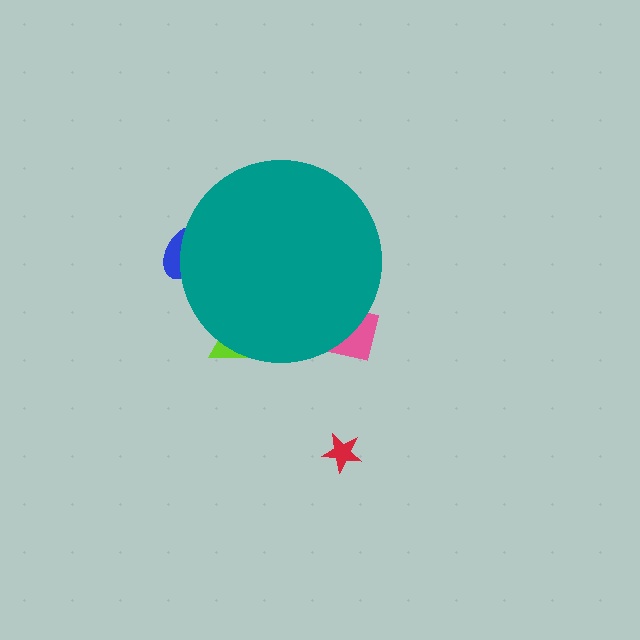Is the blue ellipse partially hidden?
Yes, the blue ellipse is partially hidden behind the teal circle.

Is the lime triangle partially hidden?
Yes, the lime triangle is partially hidden behind the teal circle.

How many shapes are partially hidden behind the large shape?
3 shapes are partially hidden.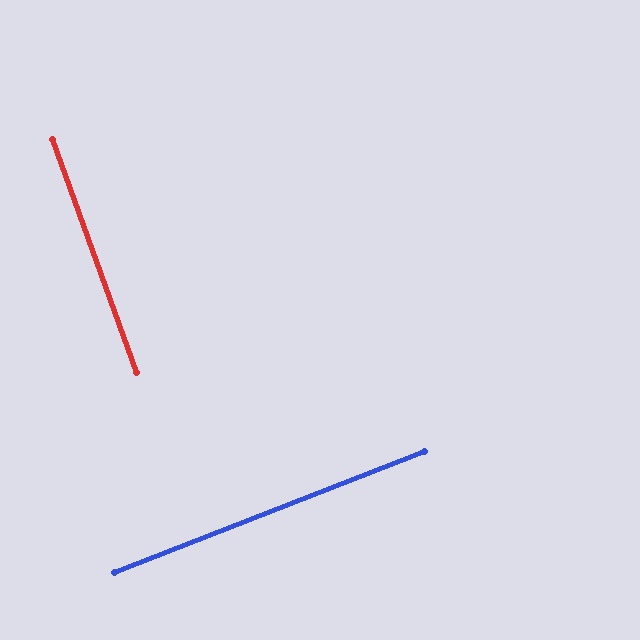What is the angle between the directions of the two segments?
Approximately 89 degrees.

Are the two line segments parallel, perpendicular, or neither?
Perpendicular — they meet at approximately 89°.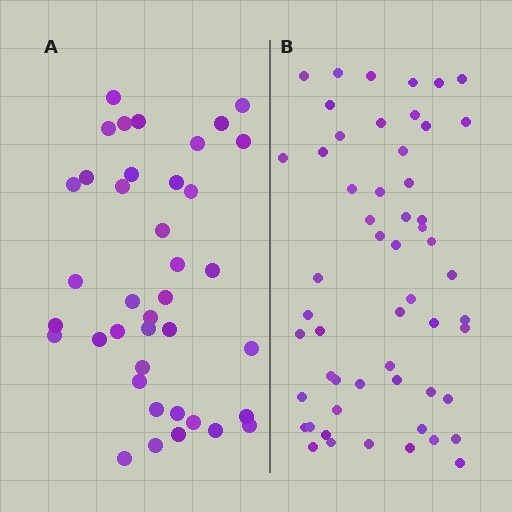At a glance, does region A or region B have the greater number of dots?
Region B (the right region) has more dots.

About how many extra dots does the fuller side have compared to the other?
Region B has approximately 15 more dots than region A.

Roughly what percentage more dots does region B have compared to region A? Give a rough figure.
About 40% more.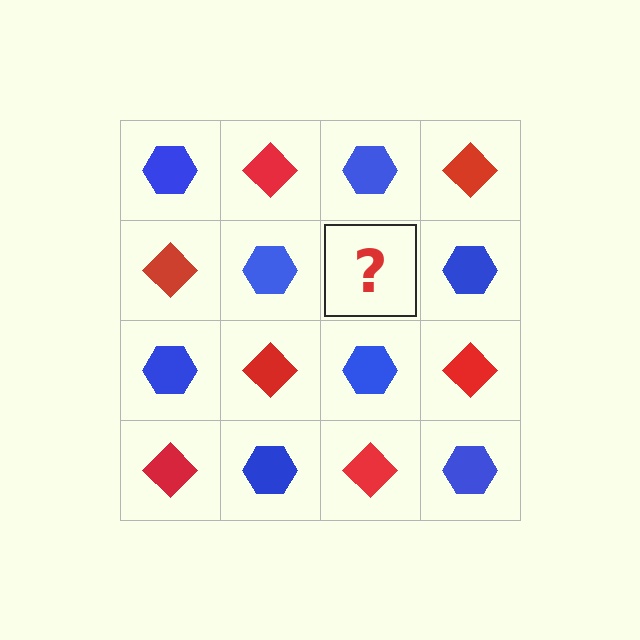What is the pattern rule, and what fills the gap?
The rule is that it alternates blue hexagon and red diamond in a checkerboard pattern. The gap should be filled with a red diamond.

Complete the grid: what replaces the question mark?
The question mark should be replaced with a red diamond.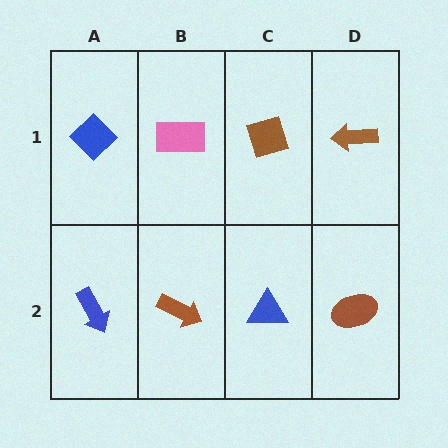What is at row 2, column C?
A blue triangle.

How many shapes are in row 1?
4 shapes.